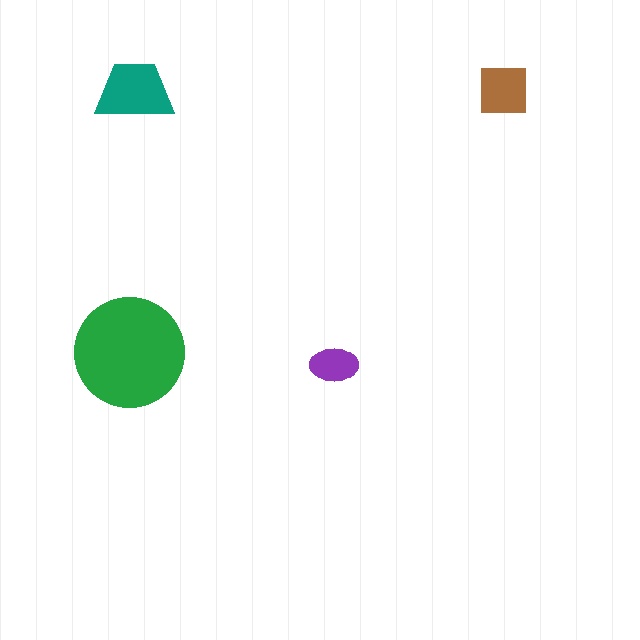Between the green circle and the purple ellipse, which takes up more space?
The green circle.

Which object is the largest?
The green circle.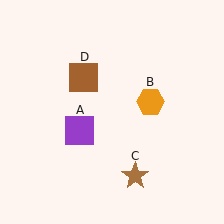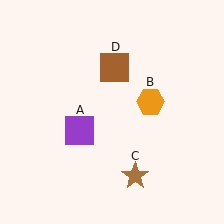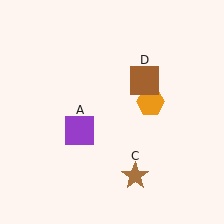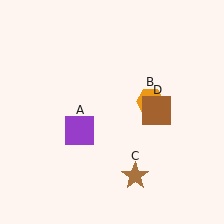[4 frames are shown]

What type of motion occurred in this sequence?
The brown square (object D) rotated clockwise around the center of the scene.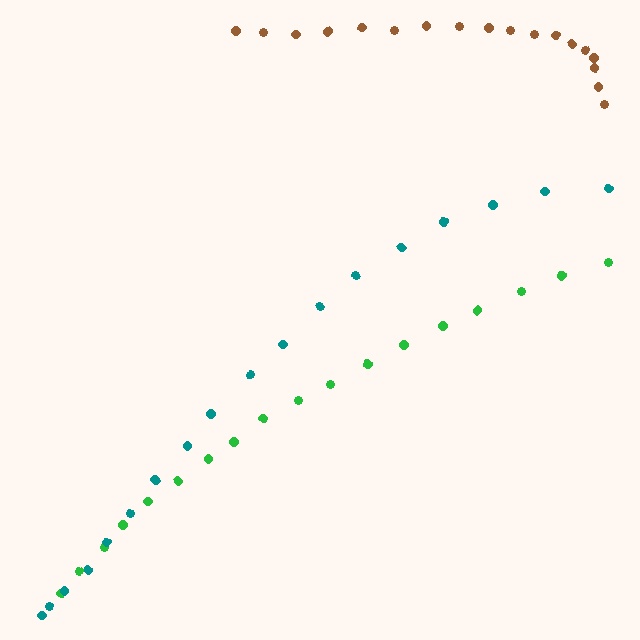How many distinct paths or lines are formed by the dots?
There are 3 distinct paths.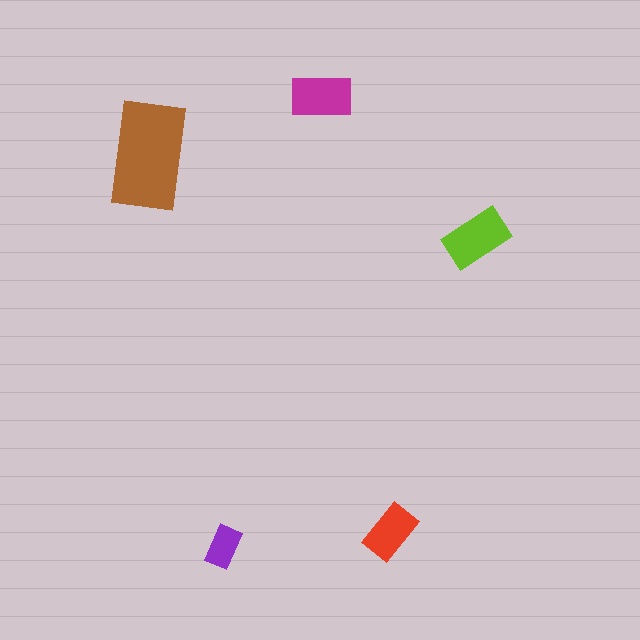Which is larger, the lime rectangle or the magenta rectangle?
The lime one.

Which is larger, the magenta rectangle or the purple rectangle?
The magenta one.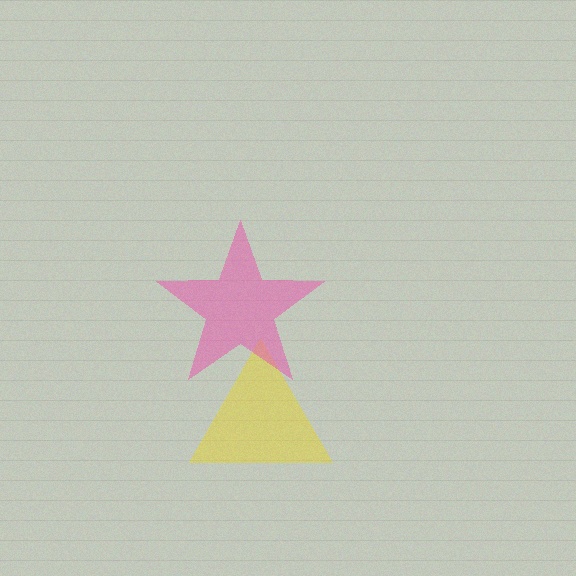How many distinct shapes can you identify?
There are 2 distinct shapes: a yellow triangle, a pink star.